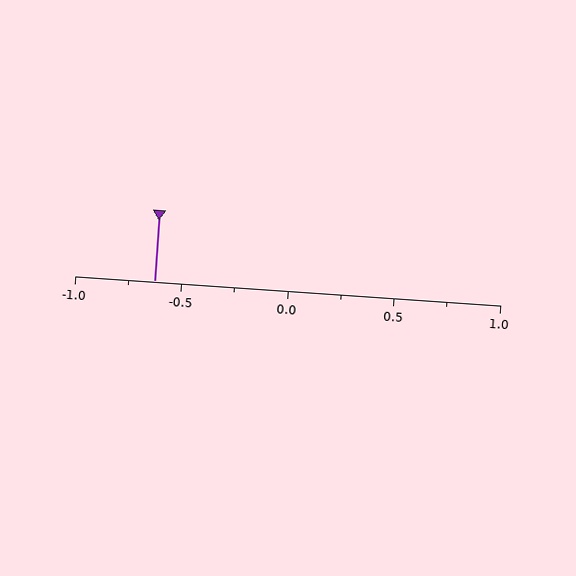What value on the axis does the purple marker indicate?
The marker indicates approximately -0.62.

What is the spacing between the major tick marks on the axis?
The major ticks are spaced 0.5 apart.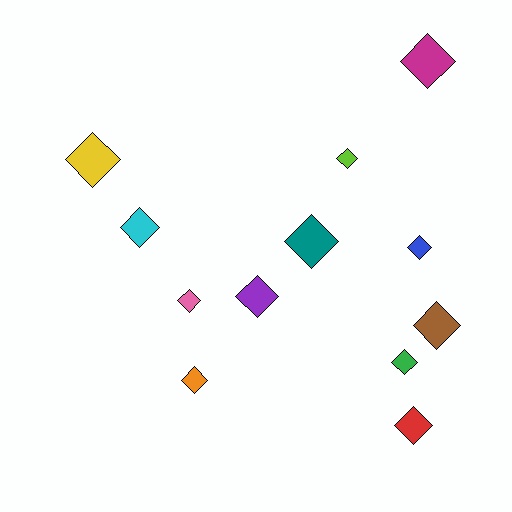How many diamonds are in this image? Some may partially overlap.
There are 12 diamonds.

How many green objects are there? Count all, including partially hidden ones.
There is 1 green object.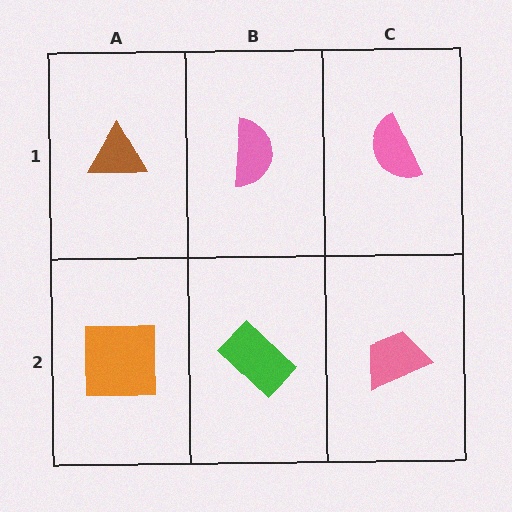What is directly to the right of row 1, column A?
A pink semicircle.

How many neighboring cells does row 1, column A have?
2.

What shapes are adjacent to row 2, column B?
A pink semicircle (row 1, column B), an orange square (row 2, column A), a pink trapezoid (row 2, column C).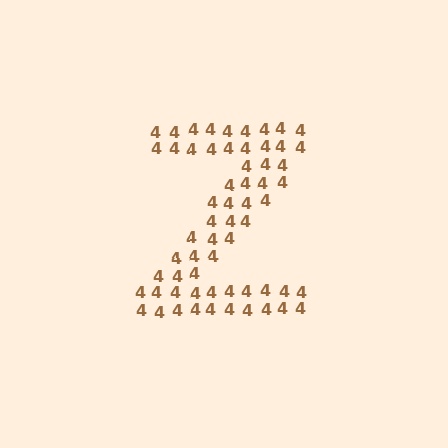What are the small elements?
The small elements are digit 4's.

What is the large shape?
The large shape is the letter Z.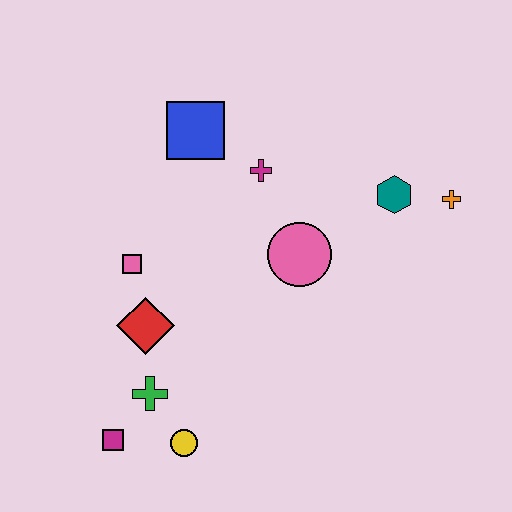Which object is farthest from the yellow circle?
The orange cross is farthest from the yellow circle.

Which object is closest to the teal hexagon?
The orange cross is closest to the teal hexagon.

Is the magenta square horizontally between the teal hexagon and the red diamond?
No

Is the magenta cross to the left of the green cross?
No